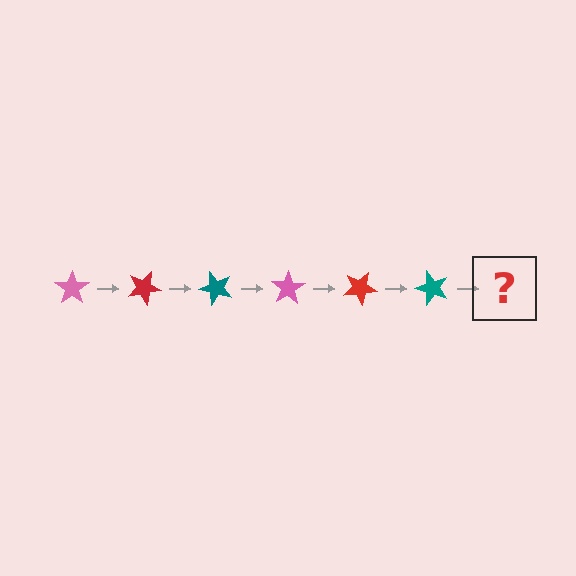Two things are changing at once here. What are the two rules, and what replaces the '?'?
The two rules are that it rotates 25 degrees each step and the color cycles through pink, red, and teal. The '?' should be a pink star, rotated 150 degrees from the start.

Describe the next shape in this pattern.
It should be a pink star, rotated 150 degrees from the start.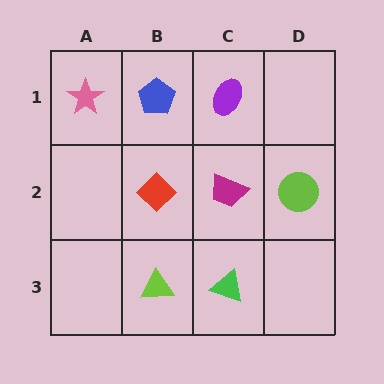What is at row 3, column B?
A lime triangle.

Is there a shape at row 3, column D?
No, that cell is empty.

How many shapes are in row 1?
3 shapes.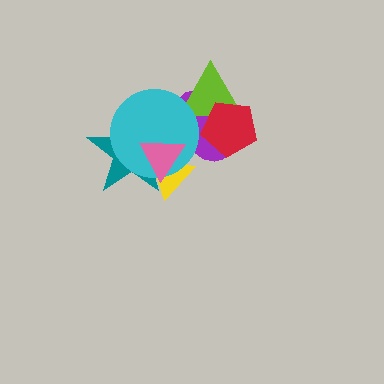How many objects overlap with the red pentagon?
2 objects overlap with the red pentagon.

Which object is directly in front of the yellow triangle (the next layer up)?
The teal star is directly in front of the yellow triangle.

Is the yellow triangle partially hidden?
Yes, it is partially covered by another shape.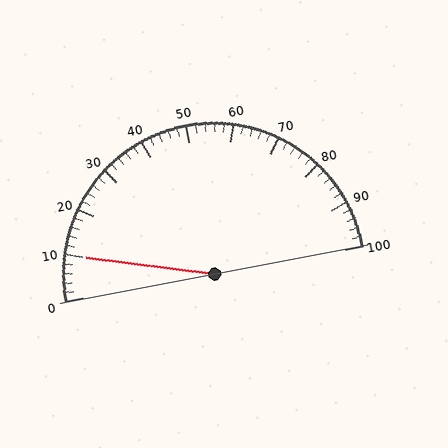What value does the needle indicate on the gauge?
The needle indicates approximately 10.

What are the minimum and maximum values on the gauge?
The gauge ranges from 0 to 100.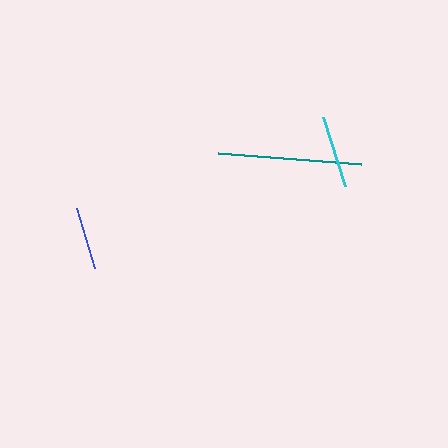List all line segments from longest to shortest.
From longest to shortest: teal, cyan, blue.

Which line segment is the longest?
The teal line is the longest at approximately 143 pixels.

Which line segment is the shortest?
The blue line is the shortest at approximately 62 pixels.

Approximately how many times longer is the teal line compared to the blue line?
The teal line is approximately 2.3 times the length of the blue line.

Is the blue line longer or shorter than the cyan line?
The cyan line is longer than the blue line.